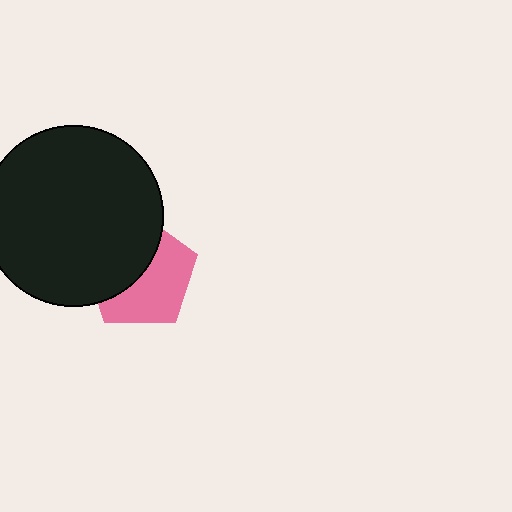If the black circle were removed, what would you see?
You would see the complete pink pentagon.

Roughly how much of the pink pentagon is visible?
About half of it is visible (roughly 53%).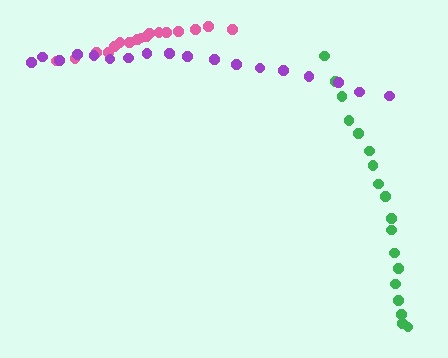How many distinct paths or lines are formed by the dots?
There are 3 distinct paths.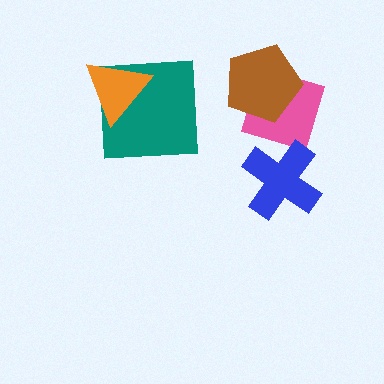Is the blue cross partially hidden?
No, no other shape covers it.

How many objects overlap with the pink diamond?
2 objects overlap with the pink diamond.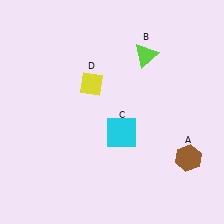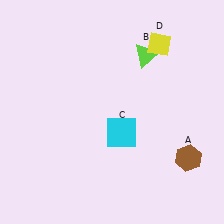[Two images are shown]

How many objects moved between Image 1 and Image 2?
1 object moved between the two images.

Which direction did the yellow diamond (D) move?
The yellow diamond (D) moved right.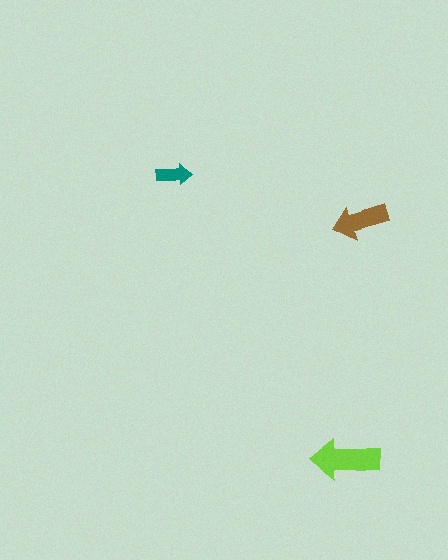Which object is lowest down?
The lime arrow is bottommost.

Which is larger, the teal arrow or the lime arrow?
The lime one.